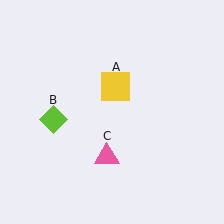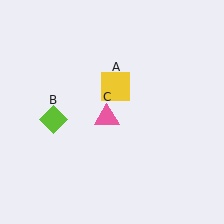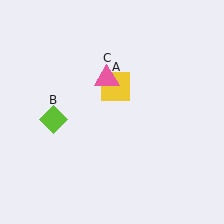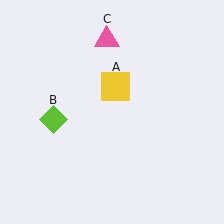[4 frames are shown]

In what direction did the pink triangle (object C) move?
The pink triangle (object C) moved up.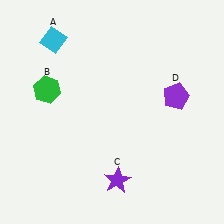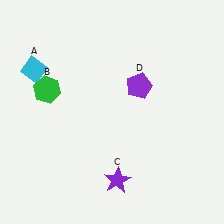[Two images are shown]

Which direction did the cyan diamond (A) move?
The cyan diamond (A) moved down.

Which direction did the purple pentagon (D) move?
The purple pentagon (D) moved left.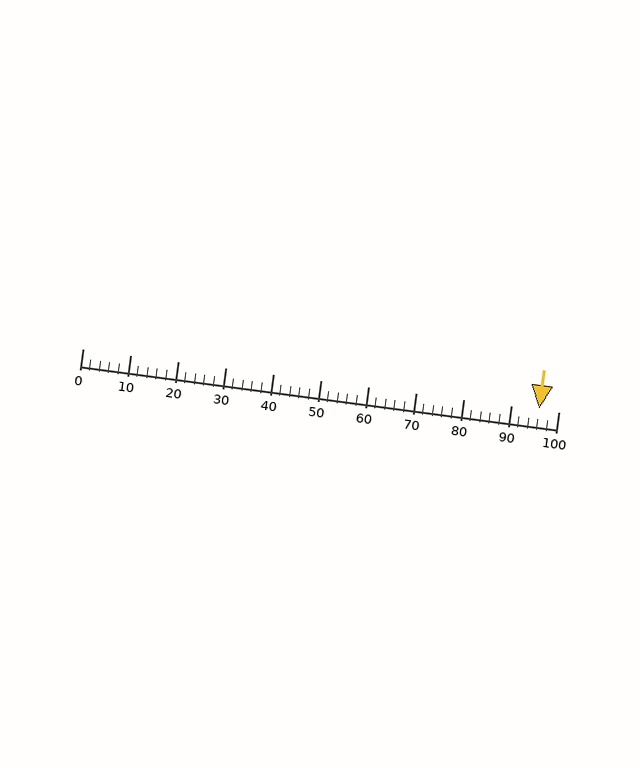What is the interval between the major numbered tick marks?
The major tick marks are spaced 10 units apart.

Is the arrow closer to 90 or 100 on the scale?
The arrow is closer to 100.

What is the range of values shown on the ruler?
The ruler shows values from 0 to 100.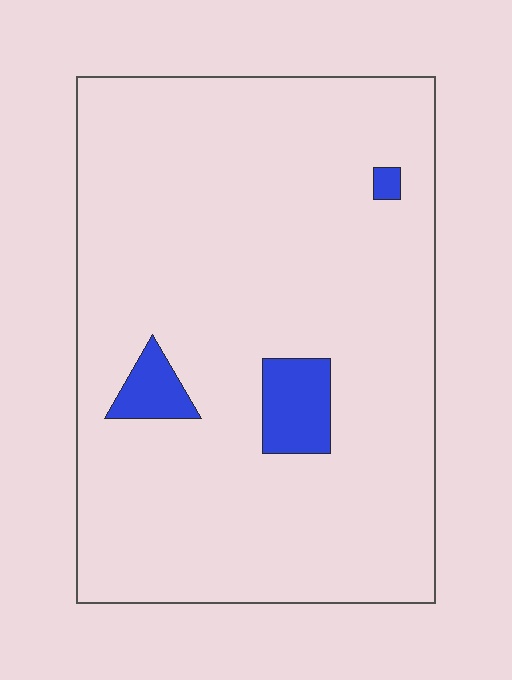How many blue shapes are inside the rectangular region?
3.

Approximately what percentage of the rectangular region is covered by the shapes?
Approximately 5%.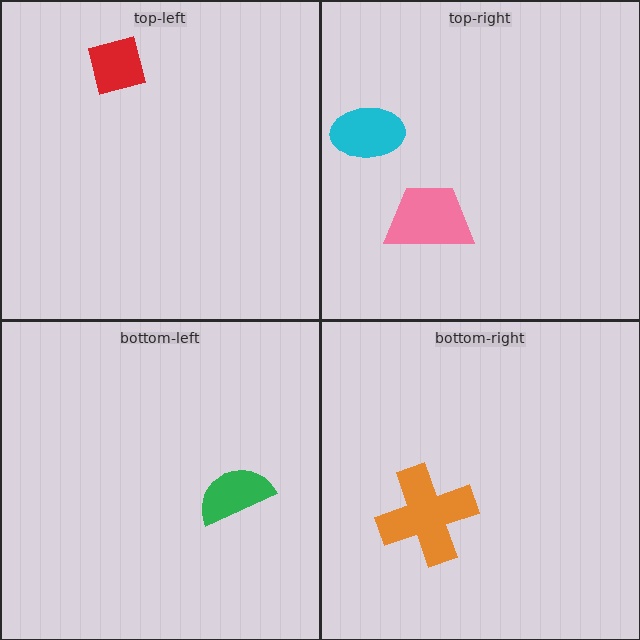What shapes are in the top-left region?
The red square.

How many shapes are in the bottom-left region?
1.